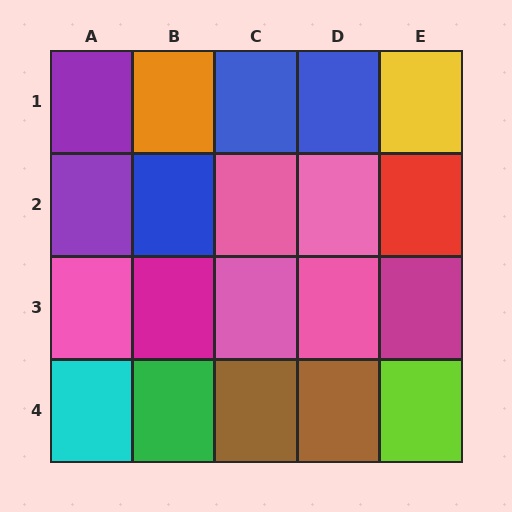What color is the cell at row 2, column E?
Red.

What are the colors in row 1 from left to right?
Purple, orange, blue, blue, yellow.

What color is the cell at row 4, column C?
Brown.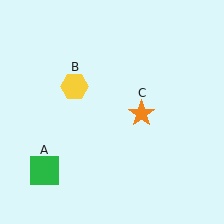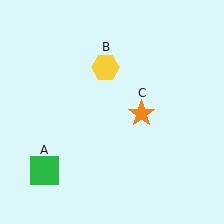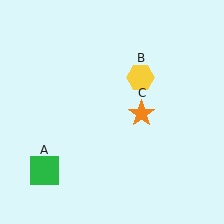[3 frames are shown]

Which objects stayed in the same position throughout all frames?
Green square (object A) and orange star (object C) remained stationary.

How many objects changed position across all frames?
1 object changed position: yellow hexagon (object B).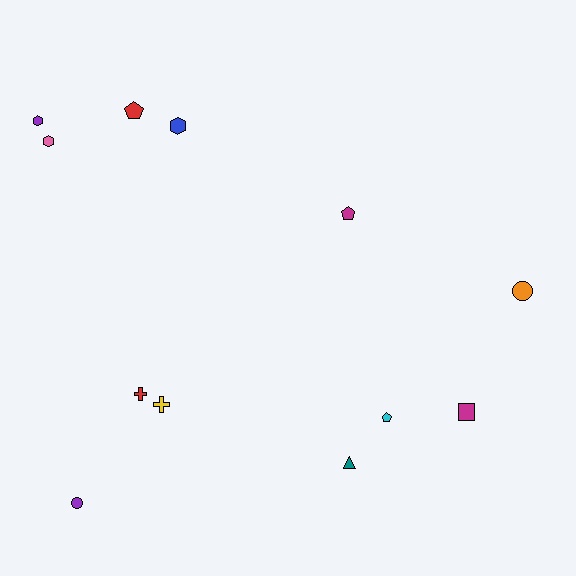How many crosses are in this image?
There are 2 crosses.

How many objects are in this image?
There are 12 objects.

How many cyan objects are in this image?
There is 1 cyan object.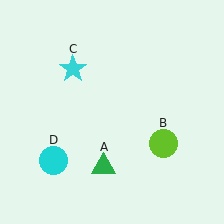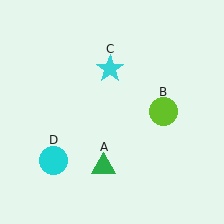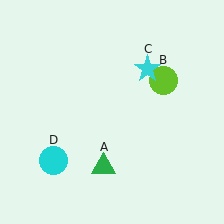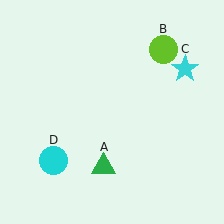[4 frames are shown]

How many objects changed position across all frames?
2 objects changed position: lime circle (object B), cyan star (object C).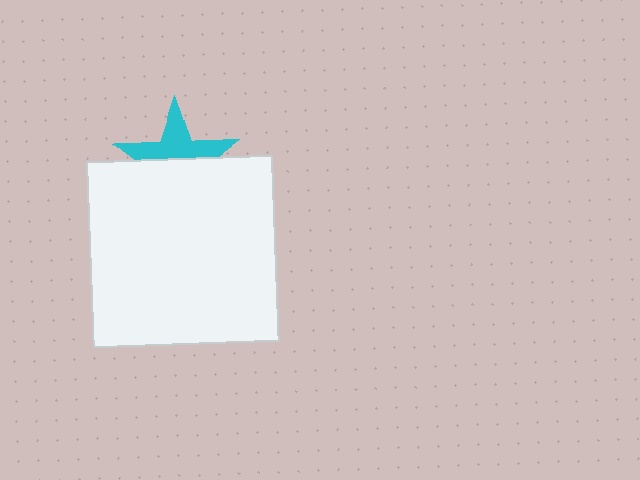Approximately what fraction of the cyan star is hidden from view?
Roughly 51% of the cyan star is hidden behind the white square.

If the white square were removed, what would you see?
You would see the complete cyan star.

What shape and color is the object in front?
The object in front is a white square.